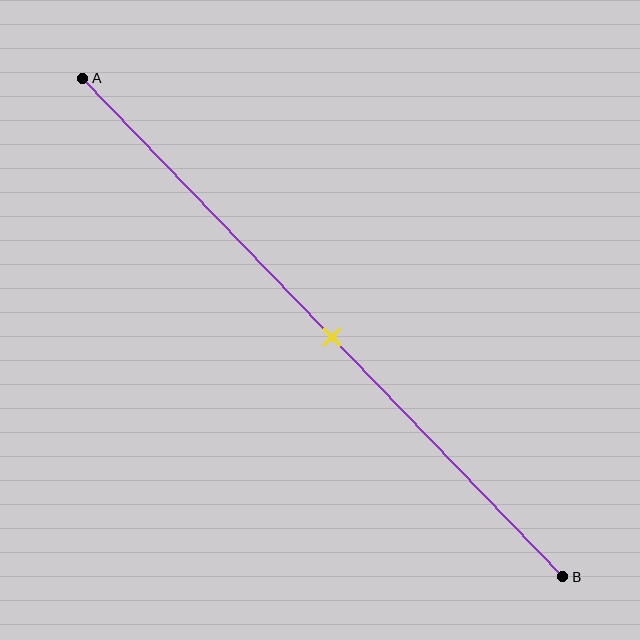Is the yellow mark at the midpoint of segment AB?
Yes, the mark is approximately at the midpoint.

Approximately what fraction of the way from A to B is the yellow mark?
The yellow mark is approximately 50% of the way from A to B.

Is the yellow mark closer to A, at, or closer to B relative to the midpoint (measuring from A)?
The yellow mark is approximately at the midpoint of segment AB.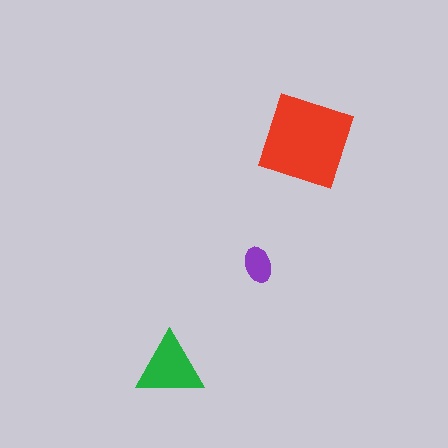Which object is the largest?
The red diamond.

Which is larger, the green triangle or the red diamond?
The red diamond.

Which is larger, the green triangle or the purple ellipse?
The green triangle.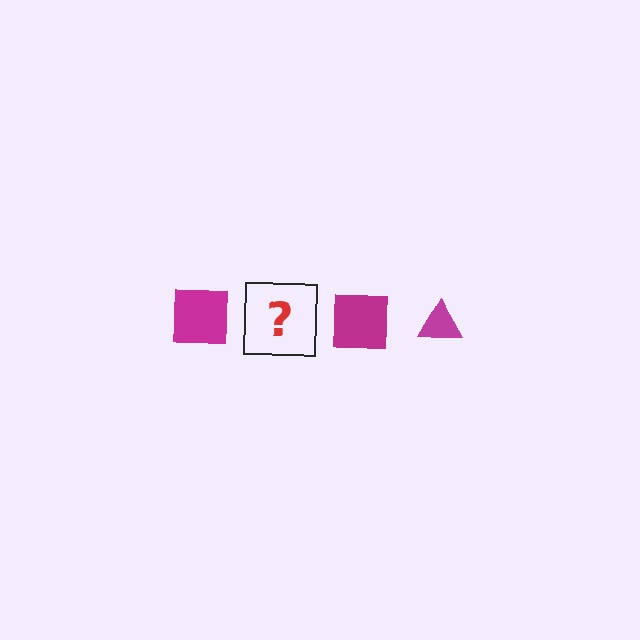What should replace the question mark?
The question mark should be replaced with a magenta triangle.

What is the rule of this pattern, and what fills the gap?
The rule is that the pattern cycles through square, triangle shapes in magenta. The gap should be filled with a magenta triangle.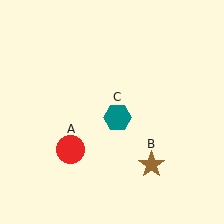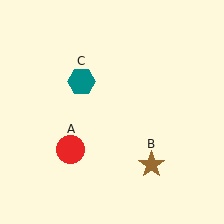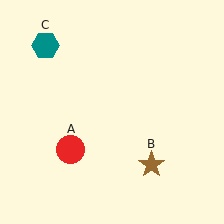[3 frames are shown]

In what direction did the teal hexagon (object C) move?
The teal hexagon (object C) moved up and to the left.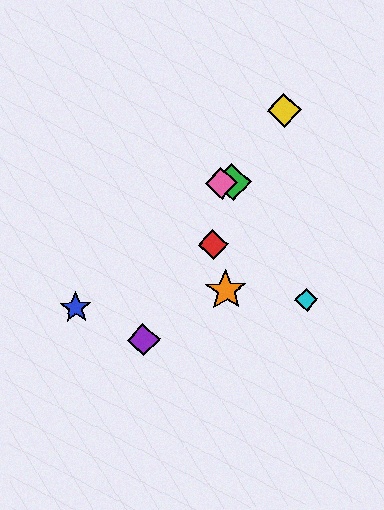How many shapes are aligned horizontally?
2 shapes (the green diamond, the pink diamond) are aligned horizontally.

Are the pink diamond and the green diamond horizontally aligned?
Yes, both are at y≈183.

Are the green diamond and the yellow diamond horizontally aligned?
No, the green diamond is at y≈183 and the yellow diamond is at y≈110.